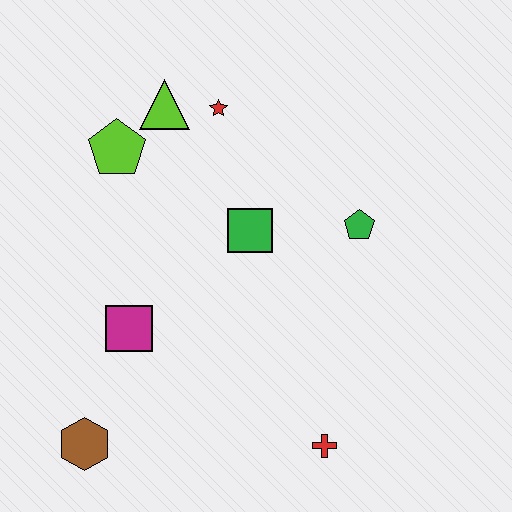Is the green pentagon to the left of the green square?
No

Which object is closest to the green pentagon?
The green square is closest to the green pentagon.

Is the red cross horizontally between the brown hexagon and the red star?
No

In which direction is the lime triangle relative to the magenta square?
The lime triangle is above the magenta square.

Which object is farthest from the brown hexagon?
The red star is farthest from the brown hexagon.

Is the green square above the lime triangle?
No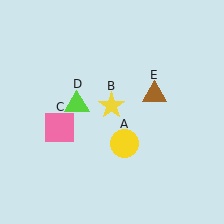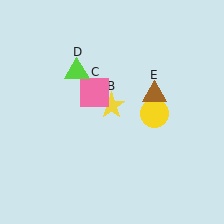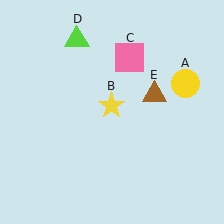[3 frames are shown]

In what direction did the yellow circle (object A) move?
The yellow circle (object A) moved up and to the right.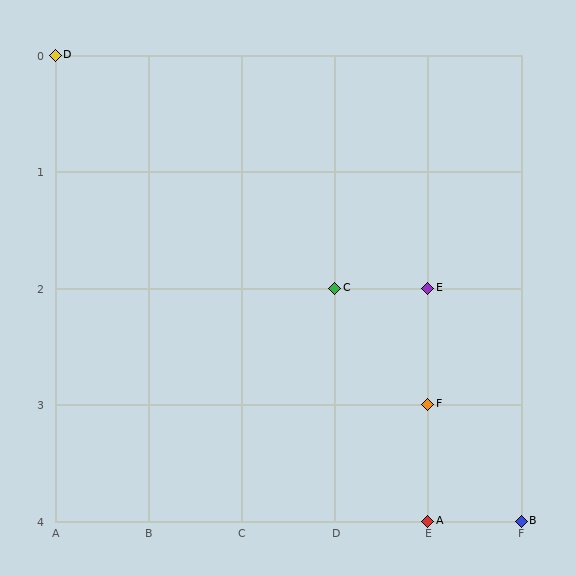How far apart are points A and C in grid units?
Points A and C are 1 column and 2 rows apart (about 2.2 grid units diagonally).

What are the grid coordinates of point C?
Point C is at grid coordinates (D, 2).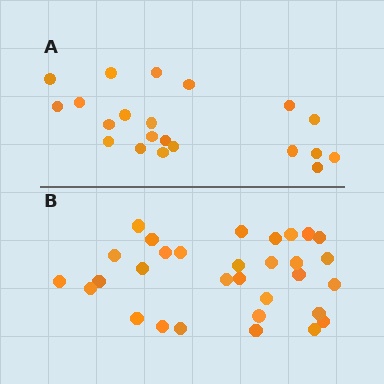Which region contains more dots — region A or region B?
Region B (the bottom region) has more dots.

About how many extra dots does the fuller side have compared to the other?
Region B has roughly 10 or so more dots than region A.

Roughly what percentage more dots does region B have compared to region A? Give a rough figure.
About 50% more.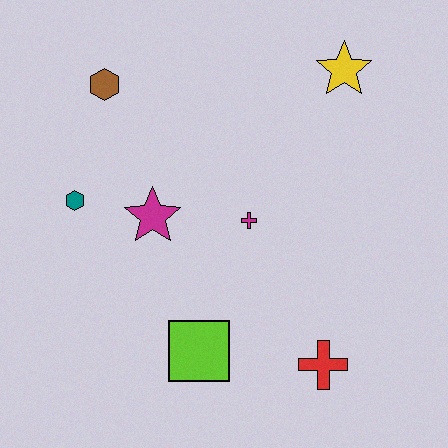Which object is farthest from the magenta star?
The yellow star is farthest from the magenta star.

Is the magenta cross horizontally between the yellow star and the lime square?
Yes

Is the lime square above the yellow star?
No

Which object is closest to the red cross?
The lime square is closest to the red cross.